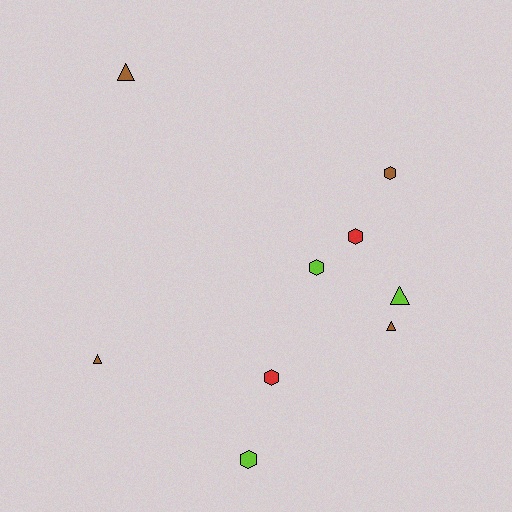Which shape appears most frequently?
Hexagon, with 5 objects.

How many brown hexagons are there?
There is 1 brown hexagon.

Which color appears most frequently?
Brown, with 4 objects.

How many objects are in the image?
There are 9 objects.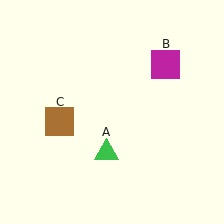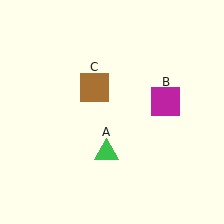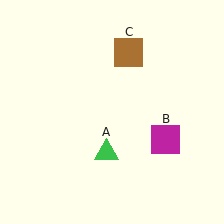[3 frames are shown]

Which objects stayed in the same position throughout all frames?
Green triangle (object A) remained stationary.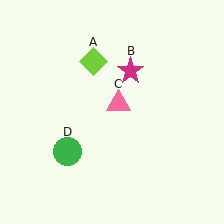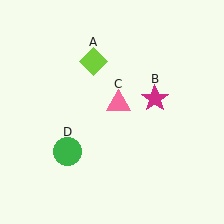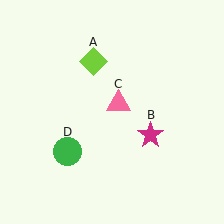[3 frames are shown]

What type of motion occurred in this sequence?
The magenta star (object B) rotated clockwise around the center of the scene.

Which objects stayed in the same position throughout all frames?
Lime diamond (object A) and pink triangle (object C) and green circle (object D) remained stationary.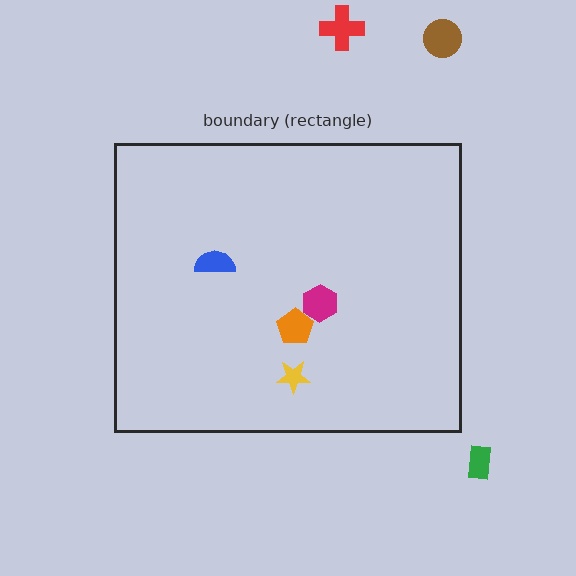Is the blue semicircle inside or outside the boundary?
Inside.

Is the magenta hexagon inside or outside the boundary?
Inside.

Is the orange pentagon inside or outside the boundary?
Inside.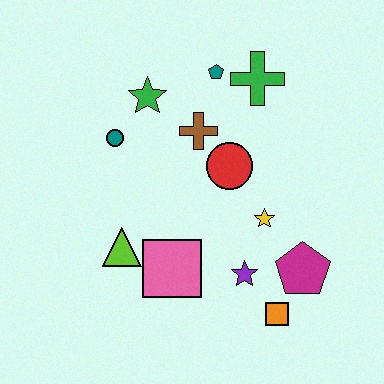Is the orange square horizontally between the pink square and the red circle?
No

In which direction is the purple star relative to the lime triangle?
The purple star is to the right of the lime triangle.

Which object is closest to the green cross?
The teal pentagon is closest to the green cross.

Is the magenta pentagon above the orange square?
Yes